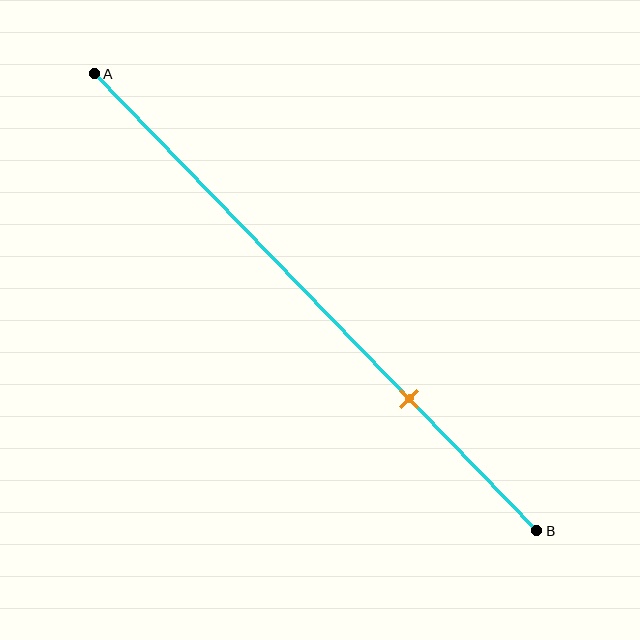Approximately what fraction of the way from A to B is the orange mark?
The orange mark is approximately 70% of the way from A to B.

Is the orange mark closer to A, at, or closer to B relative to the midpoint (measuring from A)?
The orange mark is closer to point B than the midpoint of segment AB.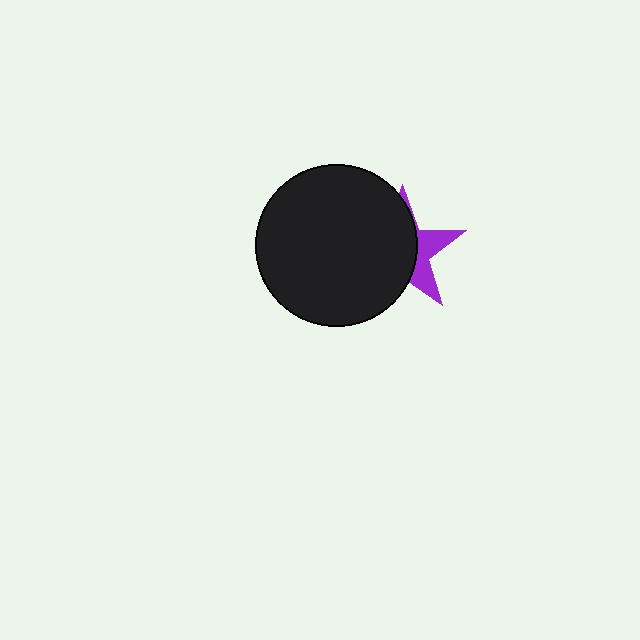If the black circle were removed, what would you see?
You would see the complete purple star.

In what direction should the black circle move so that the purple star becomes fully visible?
The black circle should move left. That is the shortest direction to clear the overlap and leave the purple star fully visible.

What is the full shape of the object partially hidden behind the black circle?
The partially hidden object is a purple star.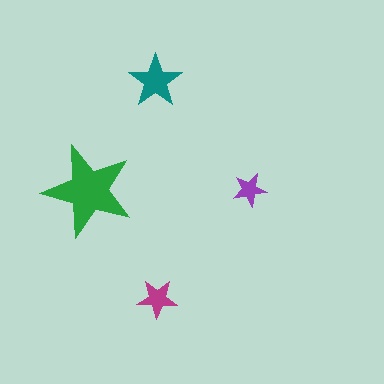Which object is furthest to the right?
The purple star is rightmost.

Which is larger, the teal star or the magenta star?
The teal one.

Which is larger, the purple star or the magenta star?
The magenta one.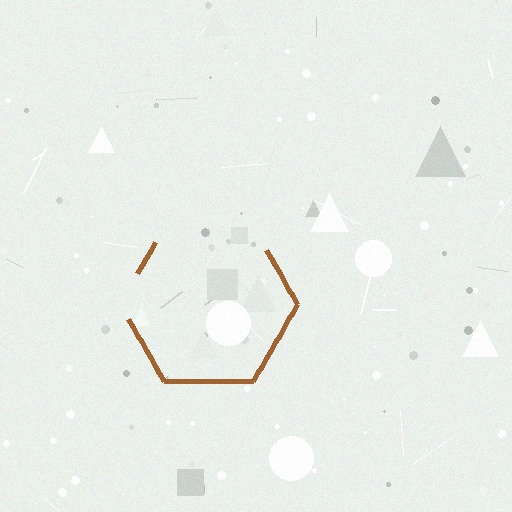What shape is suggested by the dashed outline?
The dashed outline suggests a hexagon.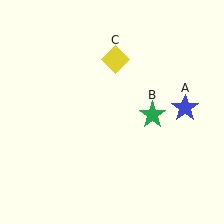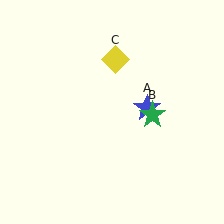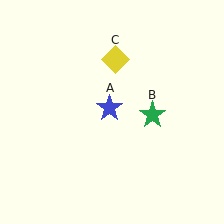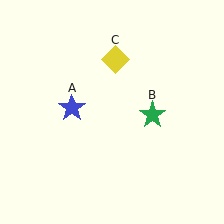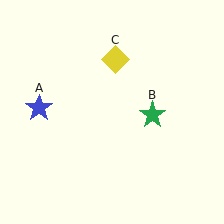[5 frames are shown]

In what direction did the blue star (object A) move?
The blue star (object A) moved left.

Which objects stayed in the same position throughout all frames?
Green star (object B) and yellow diamond (object C) remained stationary.